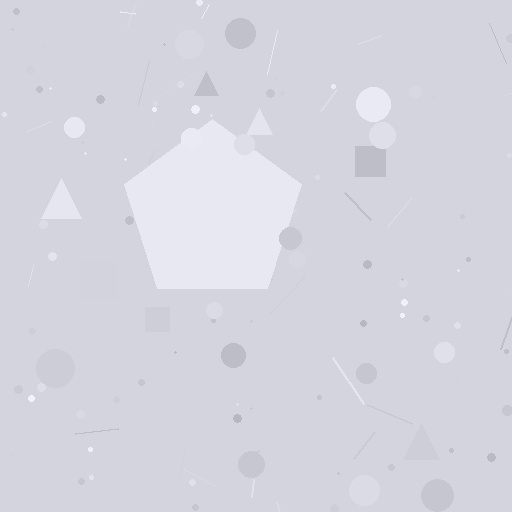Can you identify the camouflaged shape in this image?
The camouflaged shape is a pentagon.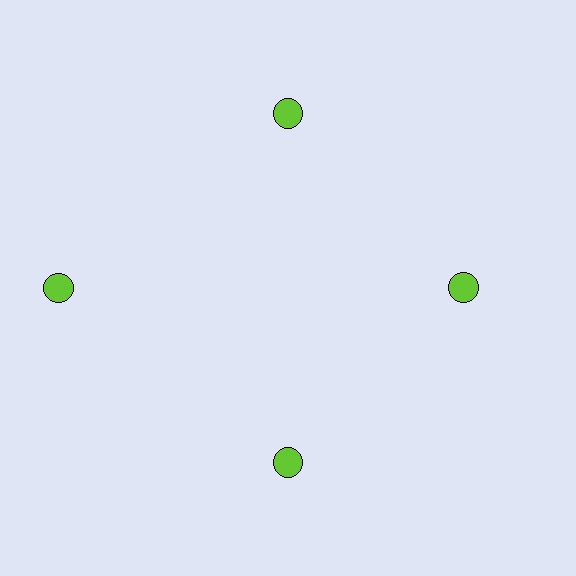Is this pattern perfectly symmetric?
No. The 4 lime circles are arranged in a ring, but one element near the 9 o'clock position is pushed outward from the center, breaking the 4-fold rotational symmetry.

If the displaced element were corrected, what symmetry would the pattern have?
It would have 4-fold rotational symmetry — the pattern would map onto itself every 90 degrees.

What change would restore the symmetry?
The symmetry would be restored by moving it inward, back onto the ring so that all 4 circles sit at equal angles and equal distance from the center.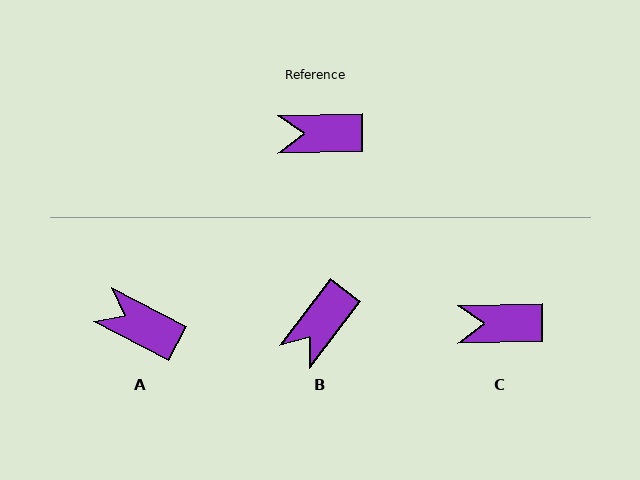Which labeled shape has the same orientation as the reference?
C.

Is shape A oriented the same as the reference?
No, it is off by about 28 degrees.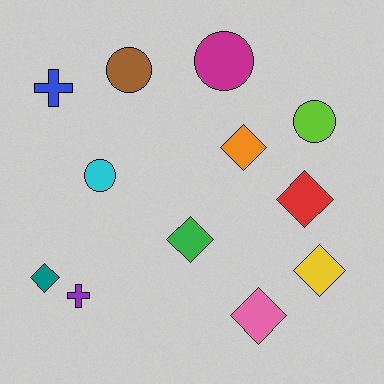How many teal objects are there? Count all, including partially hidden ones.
There is 1 teal object.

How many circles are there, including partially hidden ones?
There are 4 circles.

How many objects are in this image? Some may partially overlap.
There are 12 objects.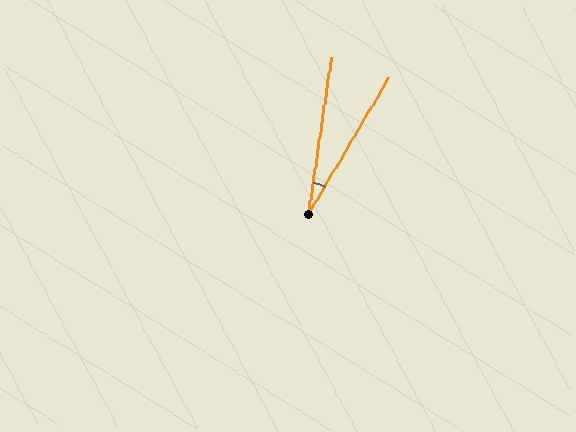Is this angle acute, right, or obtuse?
It is acute.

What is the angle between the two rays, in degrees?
Approximately 22 degrees.